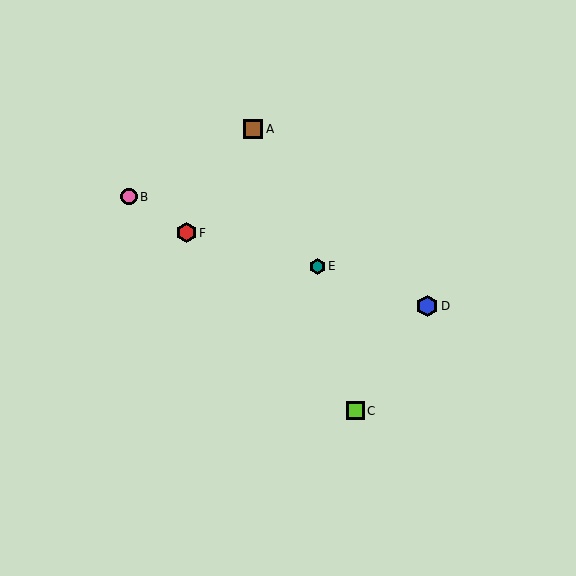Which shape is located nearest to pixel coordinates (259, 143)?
The brown square (labeled A) at (253, 129) is nearest to that location.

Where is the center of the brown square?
The center of the brown square is at (253, 129).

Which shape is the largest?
The blue hexagon (labeled D) is the largest.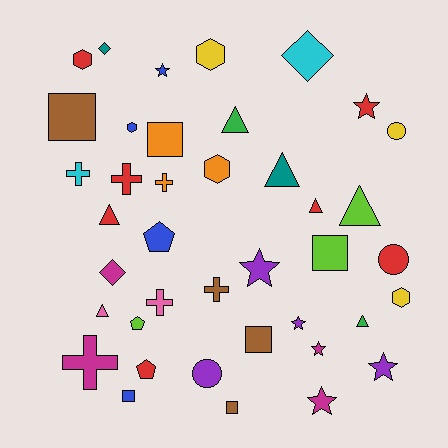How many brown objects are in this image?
There are 4 brown objects.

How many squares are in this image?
There are 6 squares.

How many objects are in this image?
There are 40 objects.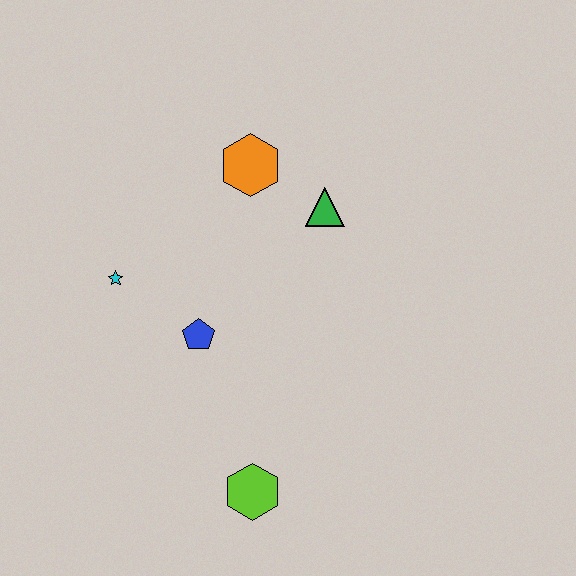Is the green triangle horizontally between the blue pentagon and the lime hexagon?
No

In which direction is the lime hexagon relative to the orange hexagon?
The lime hexagon is below the orange hexagon.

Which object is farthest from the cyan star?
The lime hexagon is farthest from the cyan star.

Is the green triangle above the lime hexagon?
Yes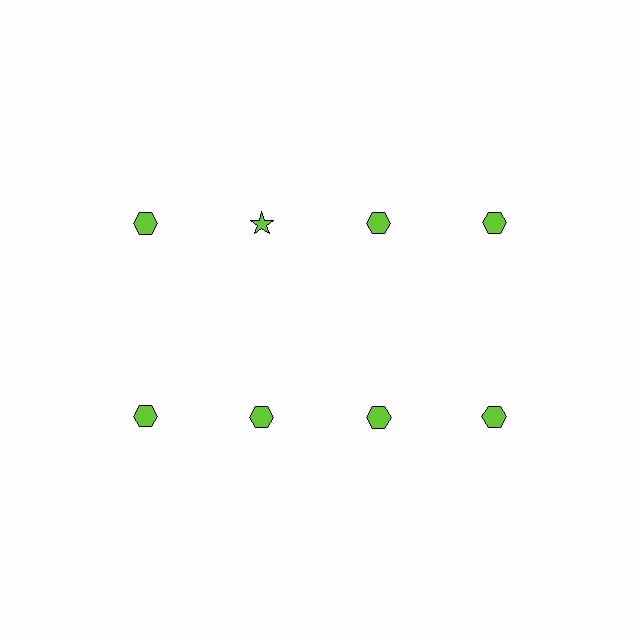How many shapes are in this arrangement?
There are 8 shapes arranged in a grid pattern.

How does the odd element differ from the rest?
It has a different shape: star instead of hexagon.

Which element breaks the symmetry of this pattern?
The lime star in the top row, second from left column breaks the symmetry. All other shapes are lime hexagons.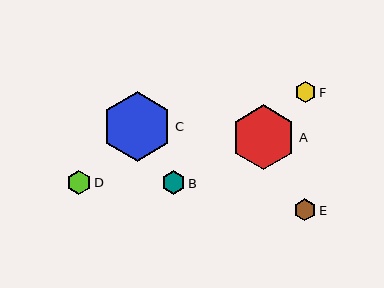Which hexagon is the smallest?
Hexagon F is the smallest with a size of approximately 21 pixels.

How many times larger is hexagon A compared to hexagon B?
Hexagon A is approximately 2.7 times the size of hexagon B.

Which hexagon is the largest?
Hexagon C is the largest with a size of approximately 70 pixels.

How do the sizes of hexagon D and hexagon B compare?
Hexagon D and hexagon B are approximately the same size.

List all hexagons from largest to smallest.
From largest to smallest: C, A, D, B, E, F.